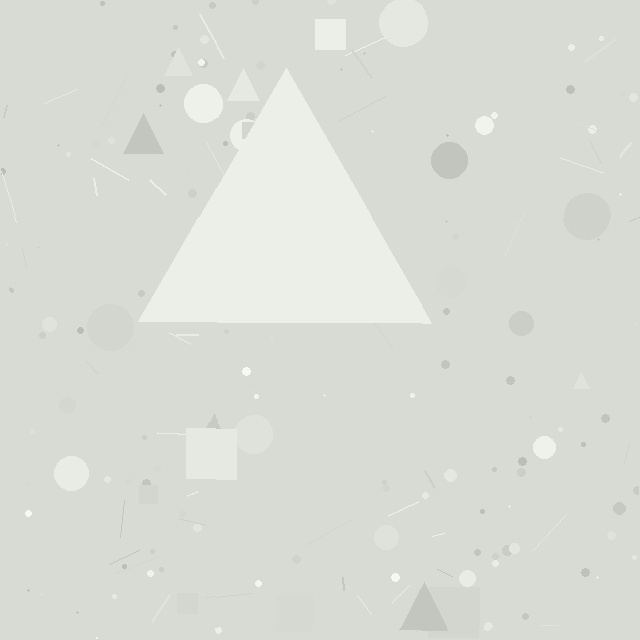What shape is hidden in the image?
A triangle is hidden in the image.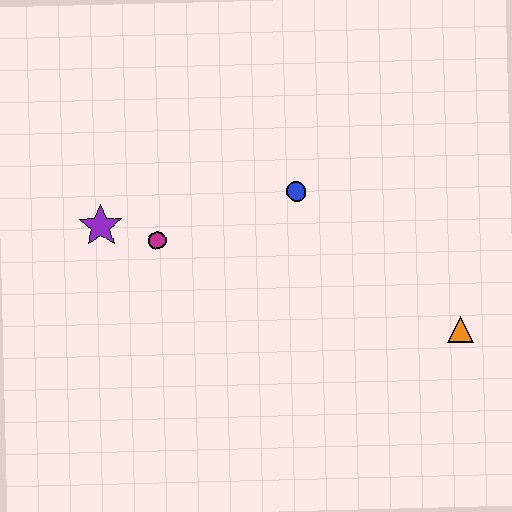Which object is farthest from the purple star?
The orange triangle is farthest from the purple star.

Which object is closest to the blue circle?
The magenta circle is closest to the blue circle.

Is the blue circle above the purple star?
Yes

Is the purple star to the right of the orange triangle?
No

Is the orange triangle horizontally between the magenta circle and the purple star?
No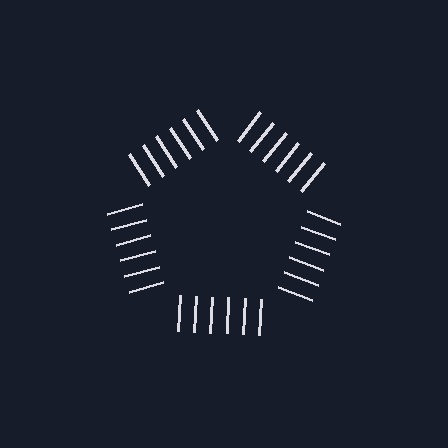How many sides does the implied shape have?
5 sides — the line-ends trace a pentagon.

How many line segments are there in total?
30 — 6 along each of the 5 edges.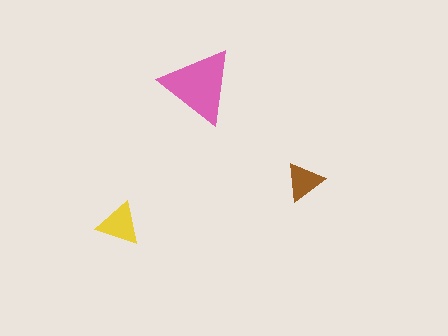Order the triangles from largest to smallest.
the pink one, the yellow one, the brown one.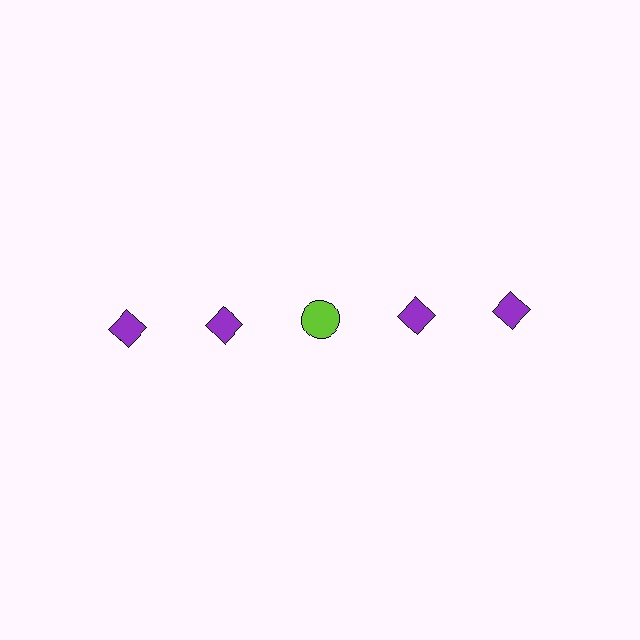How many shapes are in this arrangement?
There are 5 shapes arranged in a grid pattern.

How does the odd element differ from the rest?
It differs in both color (lime instead of purple) and shape (circle instead of diamond).